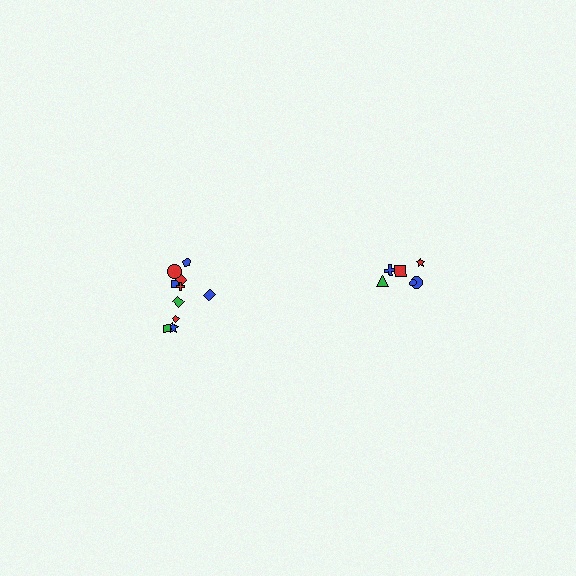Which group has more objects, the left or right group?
The left group.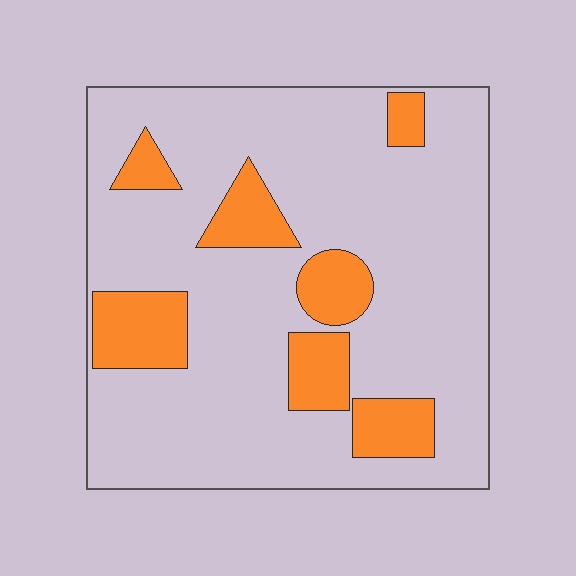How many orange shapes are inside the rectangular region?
7.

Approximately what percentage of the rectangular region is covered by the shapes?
Approximately 20%.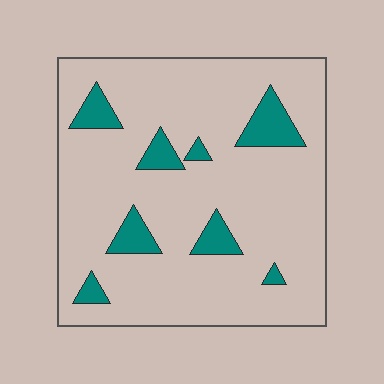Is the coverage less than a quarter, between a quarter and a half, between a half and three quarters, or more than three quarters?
Less than a quarter.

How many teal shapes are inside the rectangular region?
8.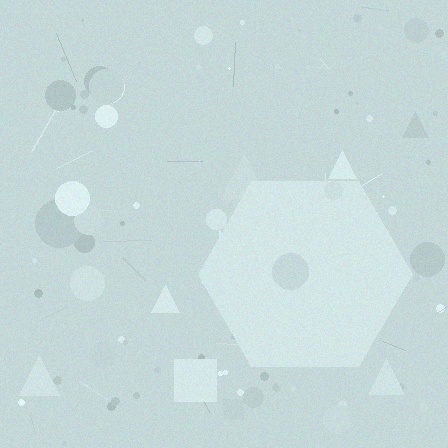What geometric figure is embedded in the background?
A hexagon is embedded in the background.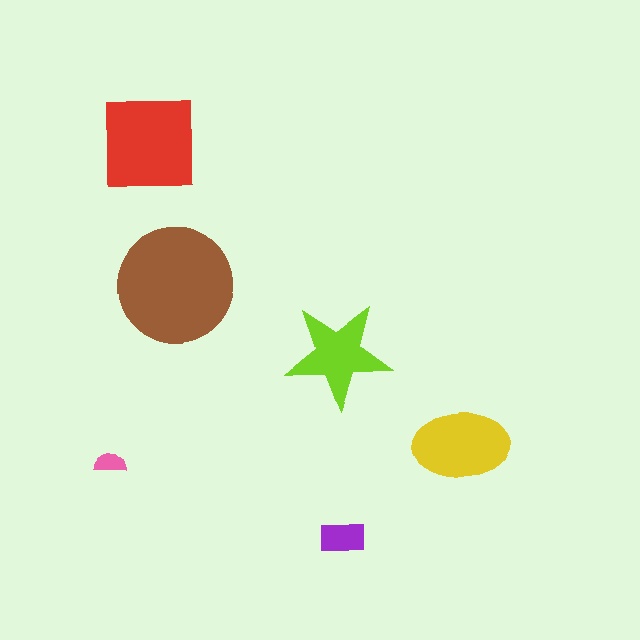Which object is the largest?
The brown circle.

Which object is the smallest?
The pink semicircle.